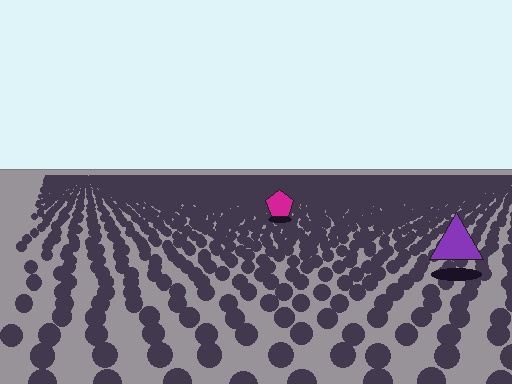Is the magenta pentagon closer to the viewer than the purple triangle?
No. The purple triangle is closer — you can tell from the texture gradient: the ground texture is coarser near it.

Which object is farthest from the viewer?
The magenta pentagon is farthest from the viewer. It appears smaller and the ground texture around it is denser.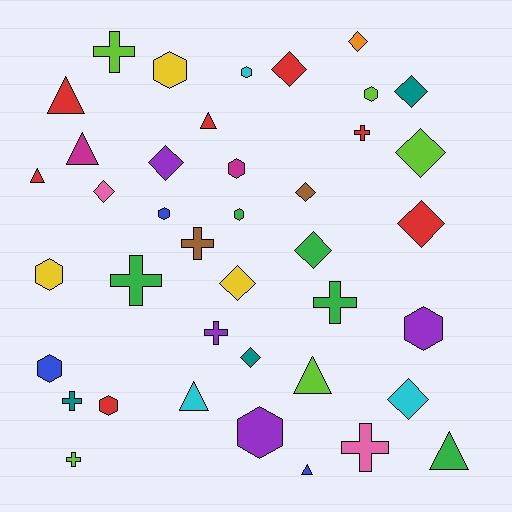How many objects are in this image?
There are 40 objects.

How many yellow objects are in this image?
There are 3 yellow objects.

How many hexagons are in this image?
There are 11 hexagons.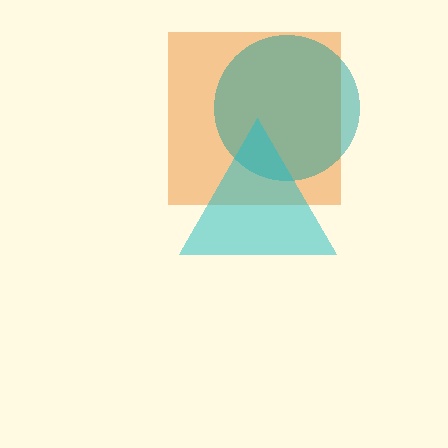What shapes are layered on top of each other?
The layered shapes are: an orange square, a teal circle, a cyan triangle.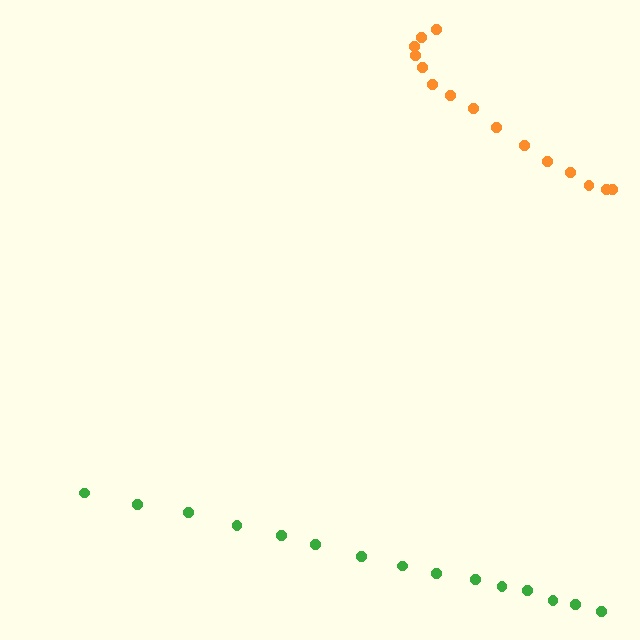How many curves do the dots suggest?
There are 2 distinct paths.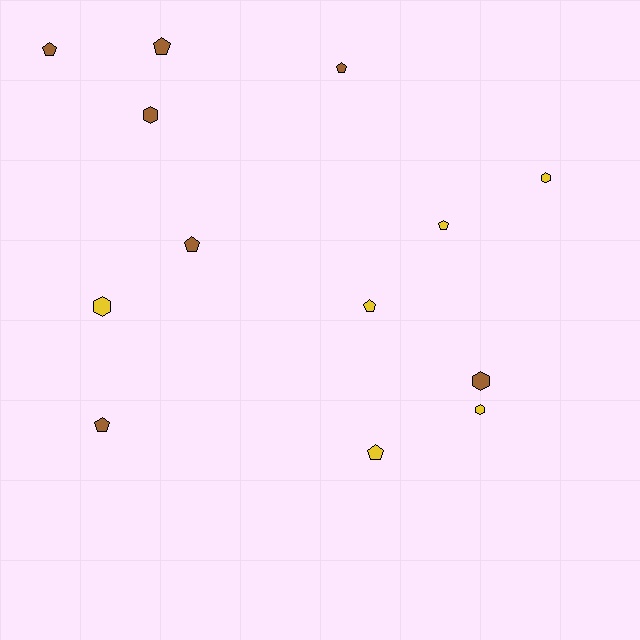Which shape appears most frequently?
Pentagon, with 8 objects.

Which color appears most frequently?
Brown, with 7 objects.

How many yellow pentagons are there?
There are 3 yellow pentagons.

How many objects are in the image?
There are 13 objects.